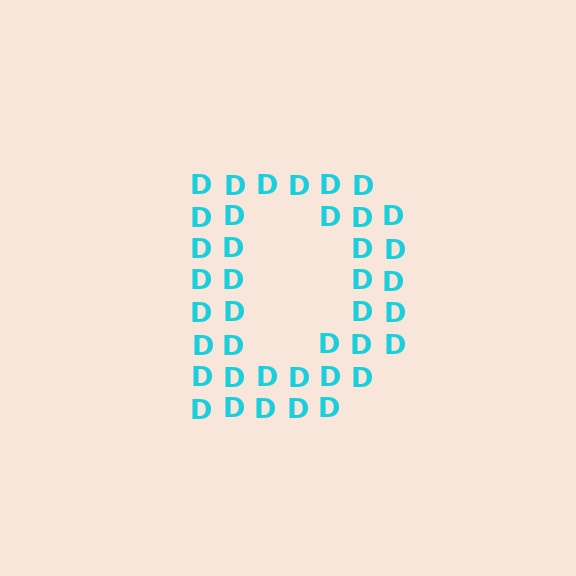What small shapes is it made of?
It is made of small letter D's.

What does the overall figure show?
The overall figure shows the letter D.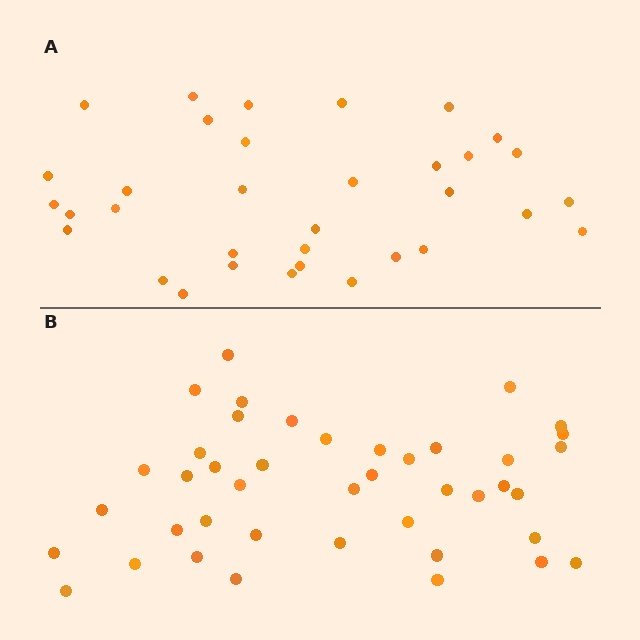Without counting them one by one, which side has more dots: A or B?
Region B (the bottom region) has more dots.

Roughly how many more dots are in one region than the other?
Region B has roughly 8 or so more dots than region A.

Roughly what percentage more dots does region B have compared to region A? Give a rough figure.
About 25% more.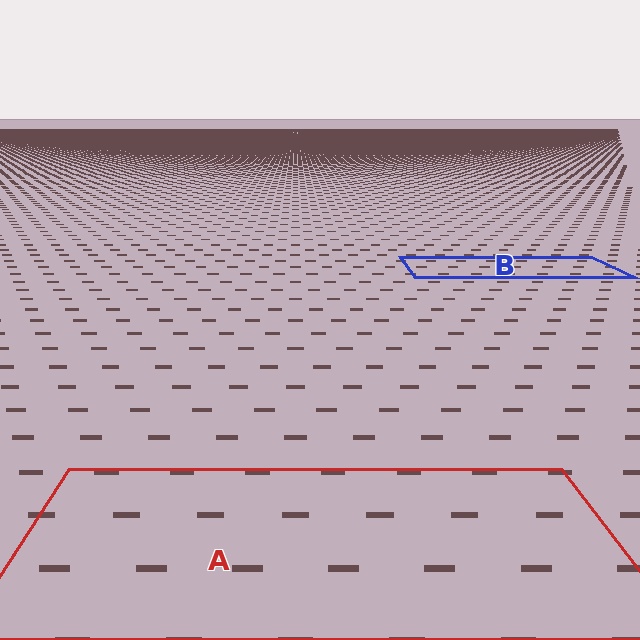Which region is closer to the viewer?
Region A is closer. The texture elements there are larger and more spread out.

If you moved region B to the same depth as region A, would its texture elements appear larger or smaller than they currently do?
They would appear larger. At a closer depth, the same texture elements are projected at a bigger on-screen size.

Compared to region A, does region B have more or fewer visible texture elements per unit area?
Region B has more texture elements per unit area — they are packed more densely because it is farther away.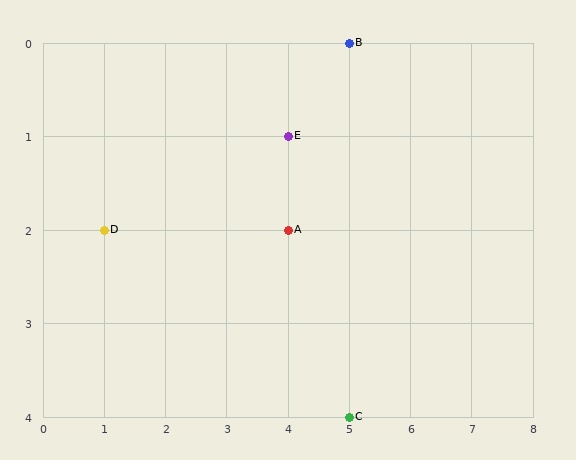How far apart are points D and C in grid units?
Points D and C are 4 columns and 2 rows apart (about 4.5 grid units diagonally).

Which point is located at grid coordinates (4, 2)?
Point A is at (4, 2).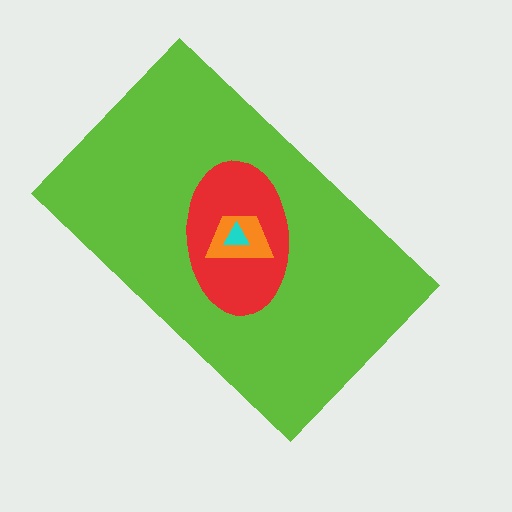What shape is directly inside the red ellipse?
The orange trapezoid.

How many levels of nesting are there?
4.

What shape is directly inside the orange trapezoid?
The cyan triangle.